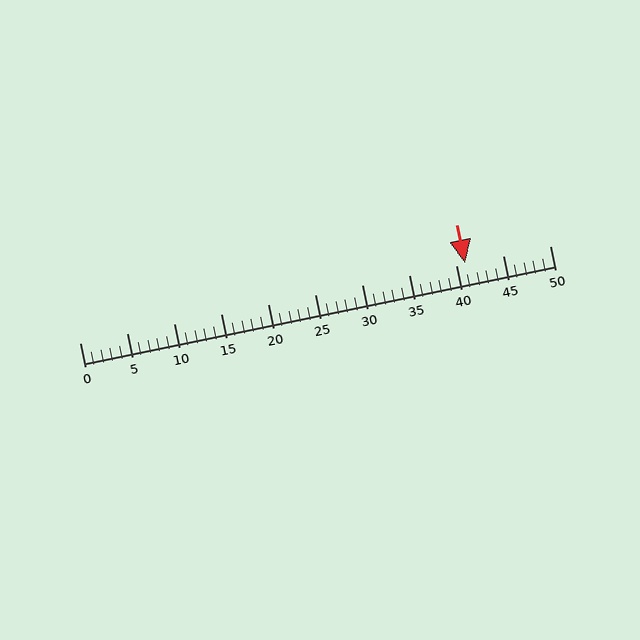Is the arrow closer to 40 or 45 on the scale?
The arrow is closer to 40.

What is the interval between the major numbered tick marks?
The major tick marks are spaced 5 units apart.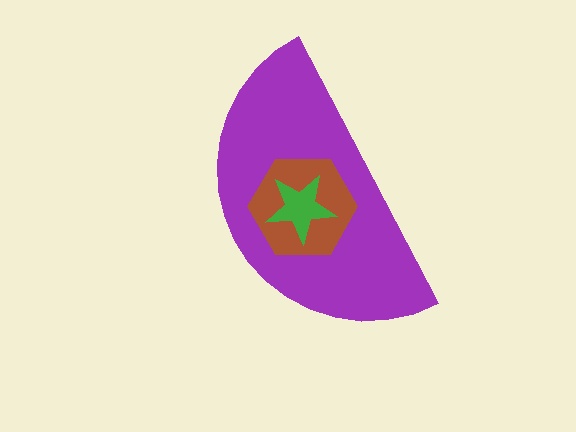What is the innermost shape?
The green star.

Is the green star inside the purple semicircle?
Yes.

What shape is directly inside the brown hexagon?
The green star.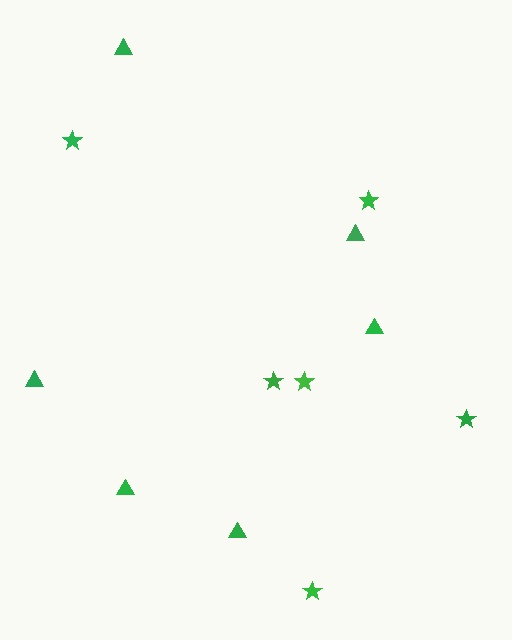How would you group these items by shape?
There are 2 groups: one group of triangles (6) and one group of stars (6).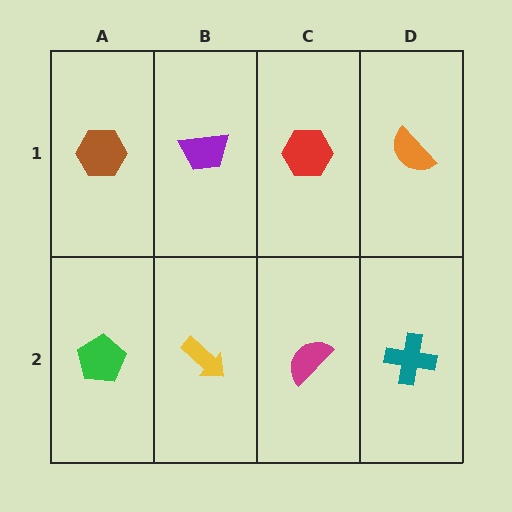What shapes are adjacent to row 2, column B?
A purple trapezoid (row 1, column B), a green pentagon (row 2, column A), a magenta semicircle (row 2, column C).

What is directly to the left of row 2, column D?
A magenta semicircle.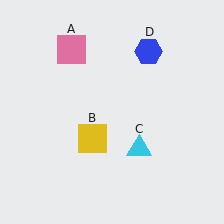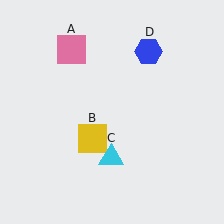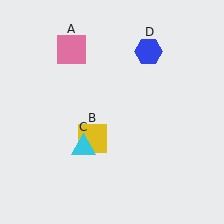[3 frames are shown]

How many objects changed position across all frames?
1 object changed position: cyan triangle (object C).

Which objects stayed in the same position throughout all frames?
Pink square (object A) and yellow square (object B) and blue hexagon (object D) remained stationary.